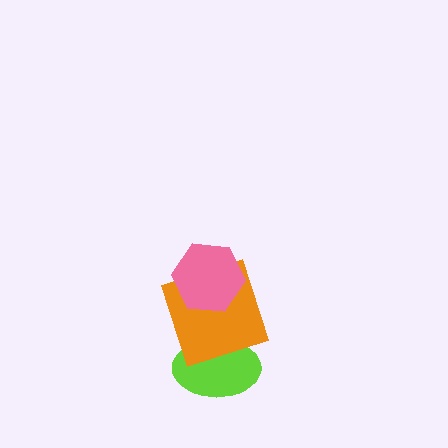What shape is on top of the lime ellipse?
The orange square is on top of the lime ellipse.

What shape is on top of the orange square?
The pink hexagon is on top of the orange square.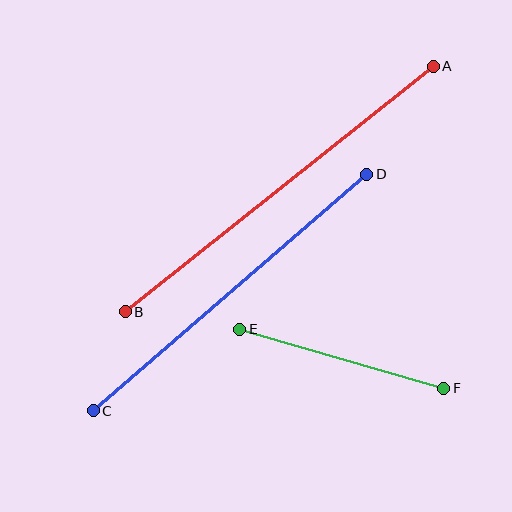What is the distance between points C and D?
The distance is approximately 362 pixels.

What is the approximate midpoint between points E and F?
The midpoint is at approximately (342, 359) pixels.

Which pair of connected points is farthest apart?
Points A and B are farthest apart.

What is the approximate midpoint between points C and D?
The midpoint is at approximately (230, 292) pixels.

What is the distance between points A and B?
The distance is approximately 394 pixels.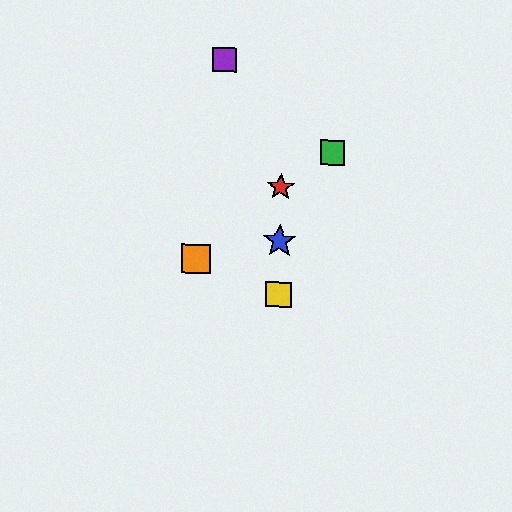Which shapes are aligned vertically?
The red star, the blue star, the yellow square are aligned vertically.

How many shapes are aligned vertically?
3 shapes (the red star, the blue star, the yellow square) are aligned vertically.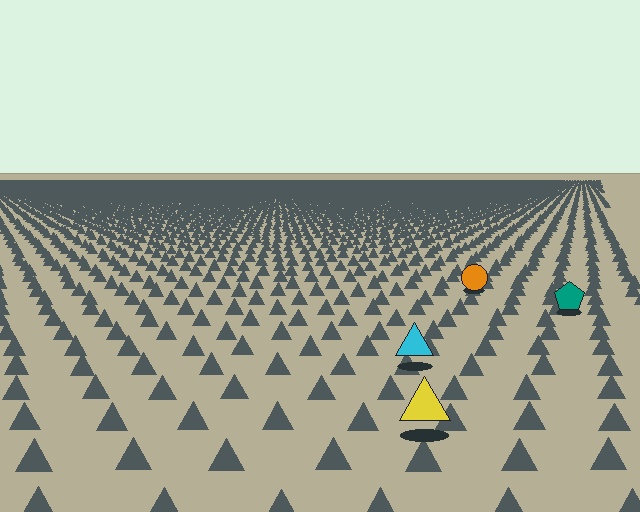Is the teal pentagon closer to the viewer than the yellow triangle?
No. The yellow triangle is closer — you can tell from the texture gradient: the ground texture is coarser near it.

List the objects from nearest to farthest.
From nearest to farthest: the yellow triangle, the cyan triangle, the teal pentagon, the orange circle.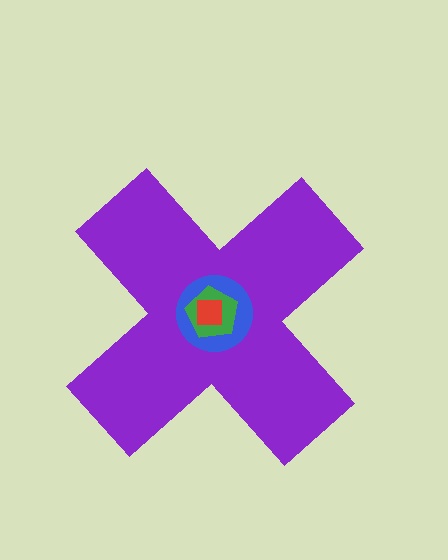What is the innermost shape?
The red square.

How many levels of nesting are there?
4.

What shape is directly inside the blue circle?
The green pentagon.